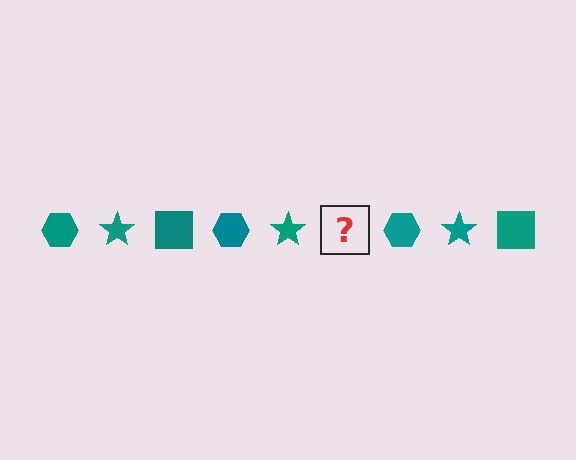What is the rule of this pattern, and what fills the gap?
The rule is that the pattern cycles through hexagon, star, square shapes in teal. The gap should be filled with a teal square.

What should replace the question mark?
The question mark should be replaced with a teal square.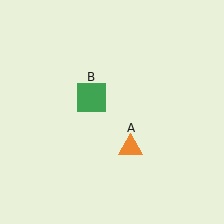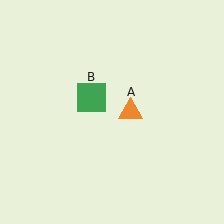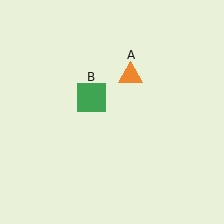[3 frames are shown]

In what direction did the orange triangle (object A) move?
The orange triangle (object A) moved up.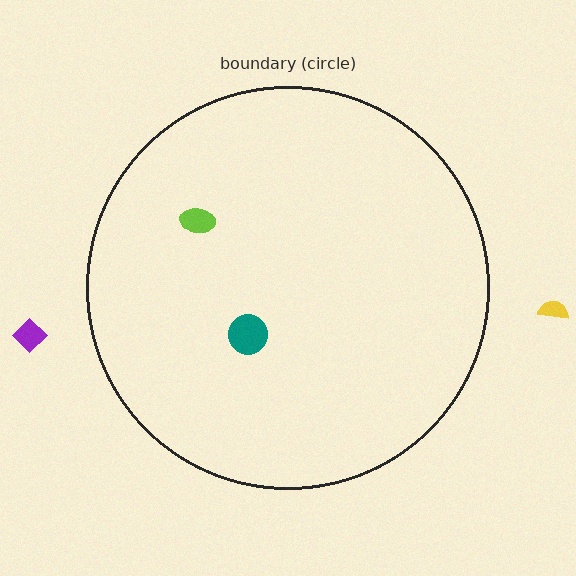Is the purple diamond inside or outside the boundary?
Outside.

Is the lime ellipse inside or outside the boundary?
Inside.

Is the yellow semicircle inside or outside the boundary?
Outside.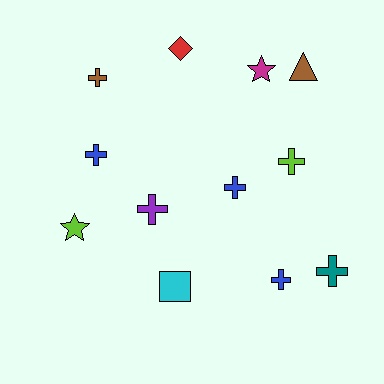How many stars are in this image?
There are 2 stars.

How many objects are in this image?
There are 12 objects.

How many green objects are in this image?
There are no green objects.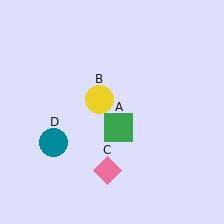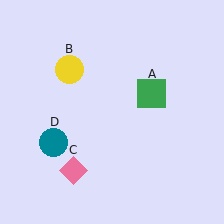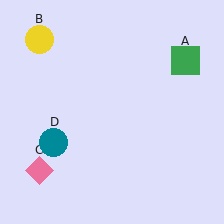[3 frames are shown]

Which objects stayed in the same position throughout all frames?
Teal circle (object D) remained stationary.